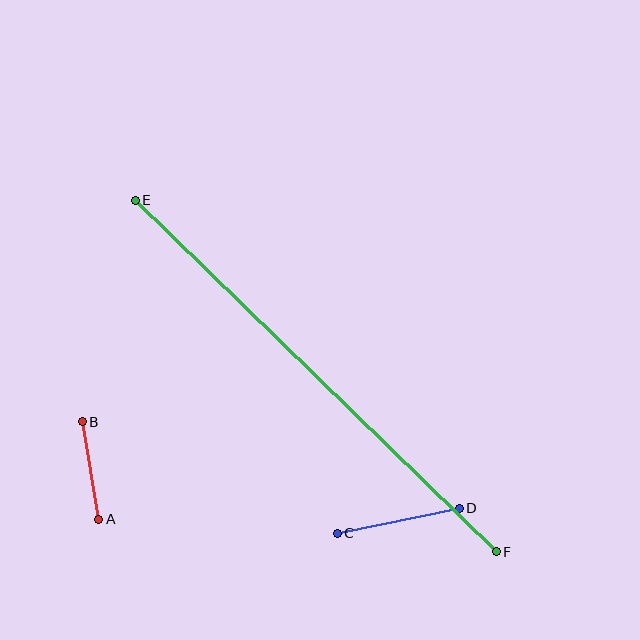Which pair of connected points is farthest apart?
Points E and F are farthest apart.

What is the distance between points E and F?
The distance is approximately 504 pixels.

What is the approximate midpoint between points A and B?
The midpoint is at approximately (90, 470) pixels.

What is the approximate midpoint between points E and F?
The midpoint is at approximately (316, 376) pixels.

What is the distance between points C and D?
The distance is approximately 124 pixels.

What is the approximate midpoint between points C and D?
The midpoint is at approximately (398, 521) pixels.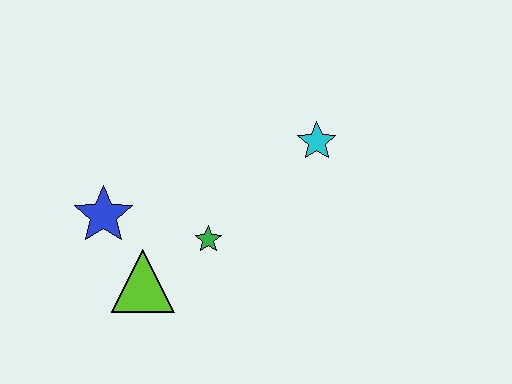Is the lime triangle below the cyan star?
Yes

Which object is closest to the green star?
The lime triangle is closest to the green star.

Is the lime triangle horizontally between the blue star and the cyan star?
Yes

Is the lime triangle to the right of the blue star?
Yes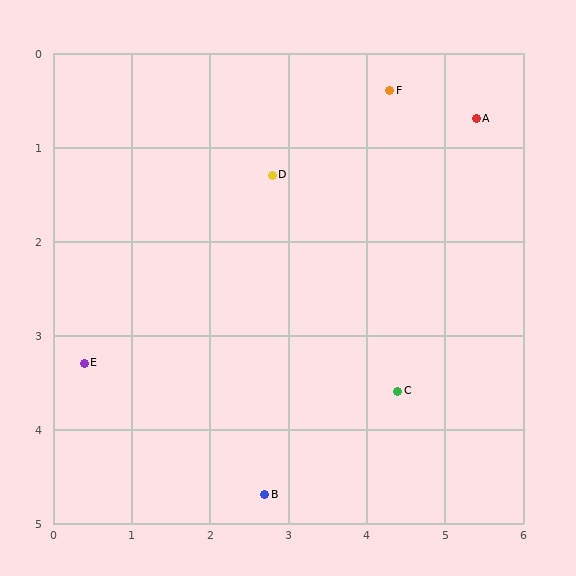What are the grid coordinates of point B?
Point B is at approximately (2.7, 4.7).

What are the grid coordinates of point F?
Point F is at approximately (4.3, 0.4).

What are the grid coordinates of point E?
Point E is at approximately (0.4, 3.3).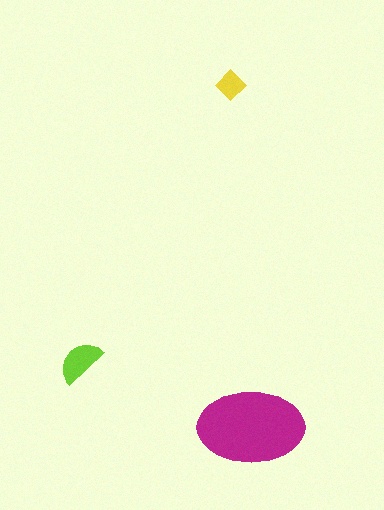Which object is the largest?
The magenta ellipse.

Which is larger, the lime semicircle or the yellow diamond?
The lime semicircle.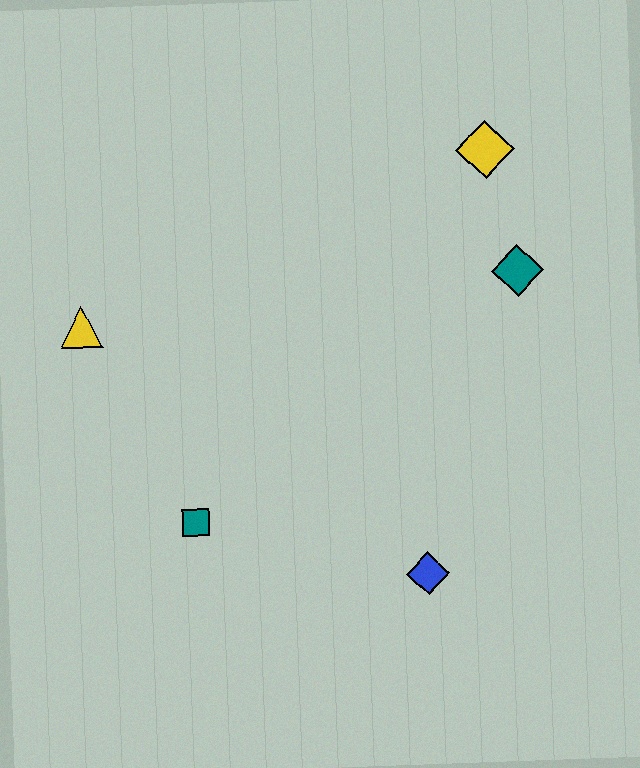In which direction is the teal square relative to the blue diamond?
The teal square is to the left of the blue diamond.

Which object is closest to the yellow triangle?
The teal square is closest to the yellow triangle.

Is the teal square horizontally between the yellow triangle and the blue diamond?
Yes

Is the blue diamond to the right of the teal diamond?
No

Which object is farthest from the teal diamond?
The yellow triangle is farthest from the teal diamond.